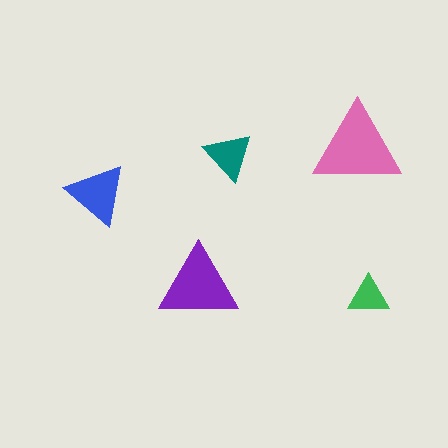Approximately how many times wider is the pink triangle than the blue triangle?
About 1.5 times wider.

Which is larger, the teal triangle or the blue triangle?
The blue one.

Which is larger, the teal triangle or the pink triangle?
The pink one.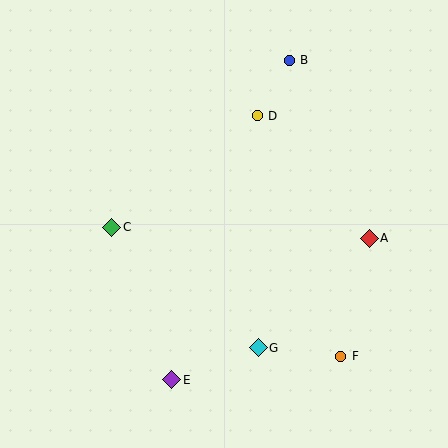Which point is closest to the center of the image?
Point C at (112, 228) is closest to the center.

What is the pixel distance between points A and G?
The distance between A and G is 156 pixels.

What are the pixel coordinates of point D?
Point D is at (257, 116).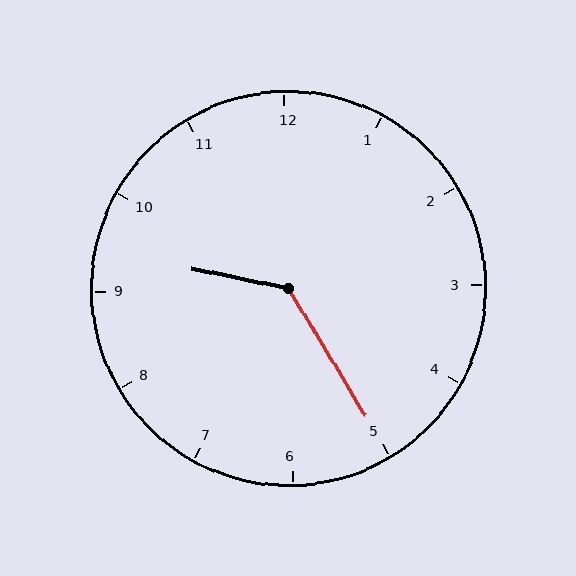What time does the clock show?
9:25.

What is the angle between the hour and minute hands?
Approximately 132 degrees.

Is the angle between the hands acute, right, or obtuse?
It is obtuse.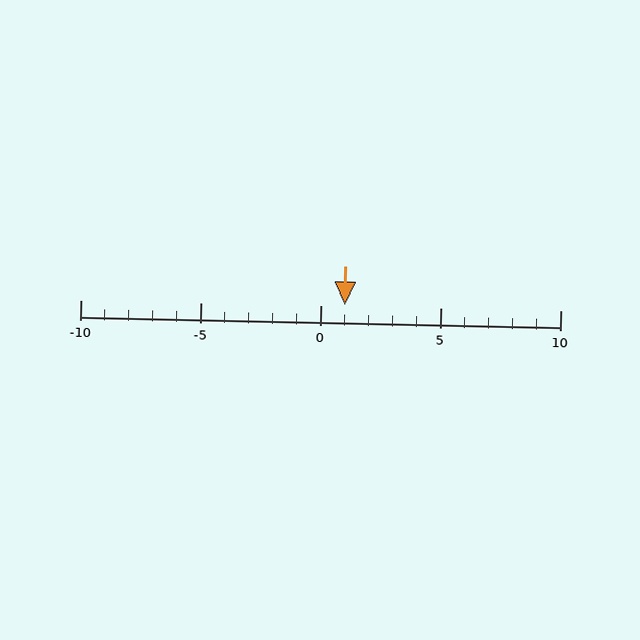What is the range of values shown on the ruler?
The ruler shows values from -10 to 10.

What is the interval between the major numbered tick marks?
The major tick marks are spaced 5 units apart.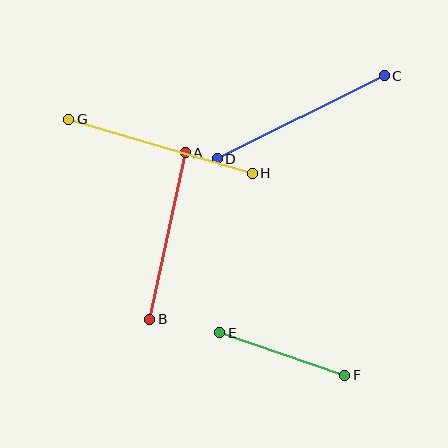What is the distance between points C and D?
The distance is approximately 187 pixels.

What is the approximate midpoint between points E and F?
The midpoint is at approximately (282, 354) pixels.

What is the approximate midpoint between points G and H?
The midpoint is at approximately (160, 146) pixels.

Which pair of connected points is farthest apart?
Points G and H are farthest apart.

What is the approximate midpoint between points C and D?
The midpoint is at approximately (301, 117) pixels.